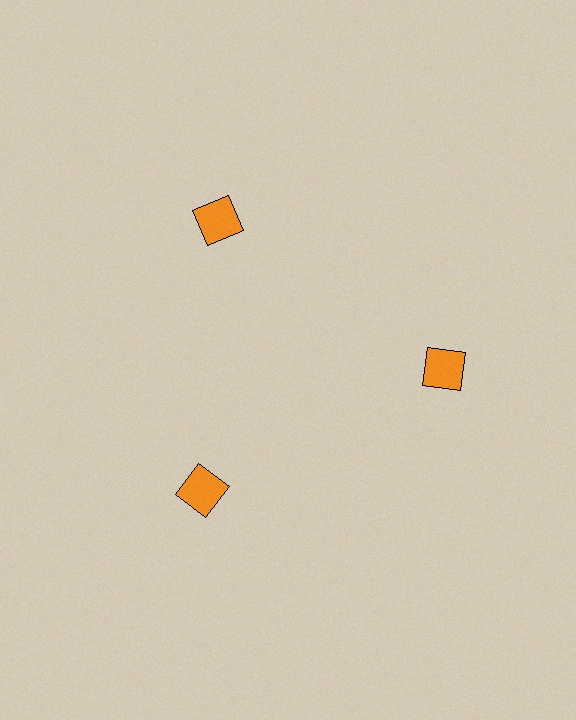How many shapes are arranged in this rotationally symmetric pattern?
There are 3 shapes, arranged in 3 groups of 1.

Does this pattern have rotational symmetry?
Yes, this pattern has 3-fold rotational symmetry. It looks the same after rotating 120 degrees around the center.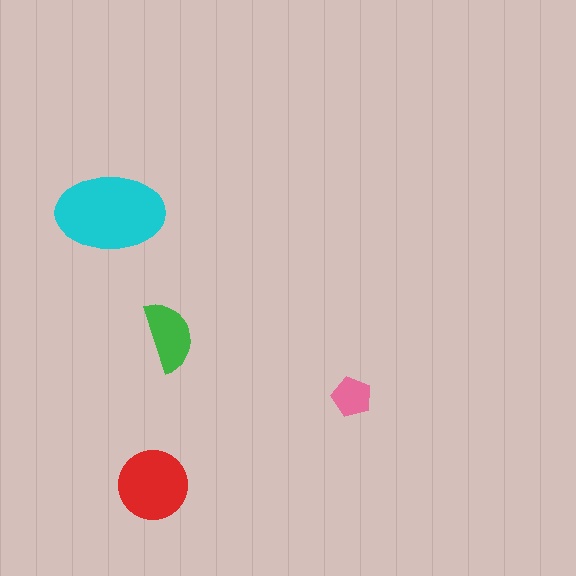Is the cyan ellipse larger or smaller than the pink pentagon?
Larger.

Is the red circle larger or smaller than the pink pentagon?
Larger.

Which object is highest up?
The cyan ellipse is topmost.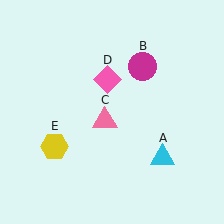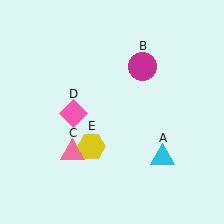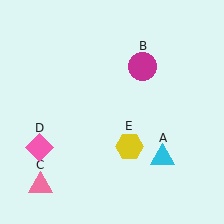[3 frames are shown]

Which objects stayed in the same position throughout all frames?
Cyan triangle (object A) and magenta circle (object B) remained stationary.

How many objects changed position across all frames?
3 objects changed position: pink triangle (object C), pink diamond (object D), yellow hexagon (object E).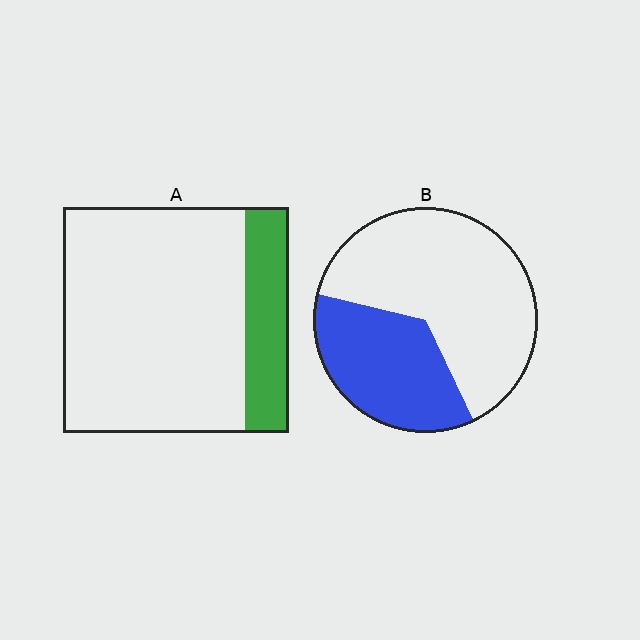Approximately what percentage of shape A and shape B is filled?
A is approximately 20% and B is approximately 35%.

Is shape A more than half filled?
No.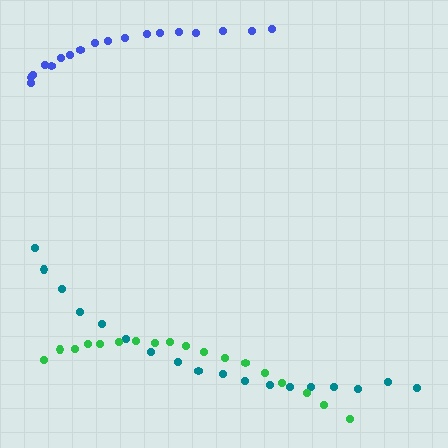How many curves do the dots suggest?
There are 3 distinct paths.